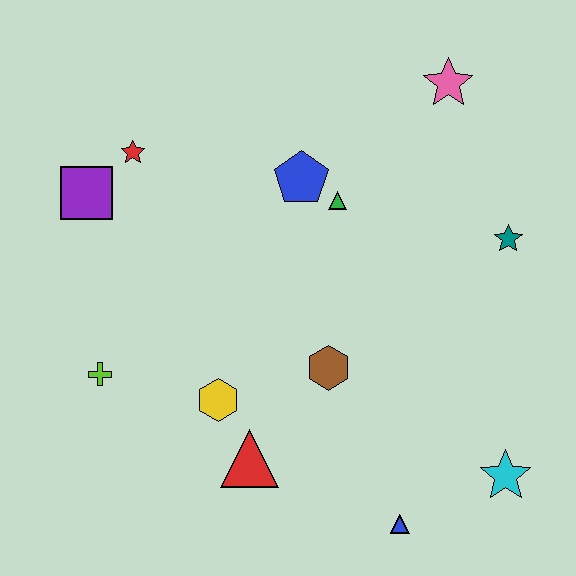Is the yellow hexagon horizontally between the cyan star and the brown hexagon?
No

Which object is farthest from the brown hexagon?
The pink star is farthest from the brown hexagon.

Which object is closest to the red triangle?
The yellow hexagon is closest to the red triangle.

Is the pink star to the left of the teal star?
Yes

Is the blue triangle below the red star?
Yes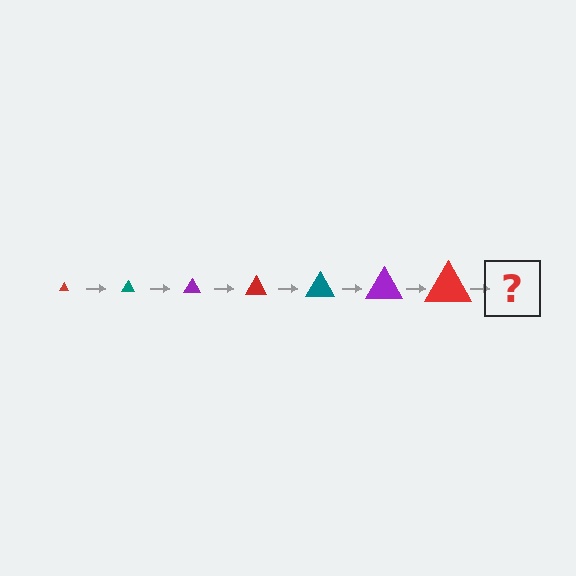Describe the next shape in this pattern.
It should be a teal triangle, larger than the previous one.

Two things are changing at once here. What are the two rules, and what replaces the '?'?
The two rules are that the triangle grows larger each step and the color cycles through red, teal, and purple. The '?' should be a teal triangle, larger than the previous one.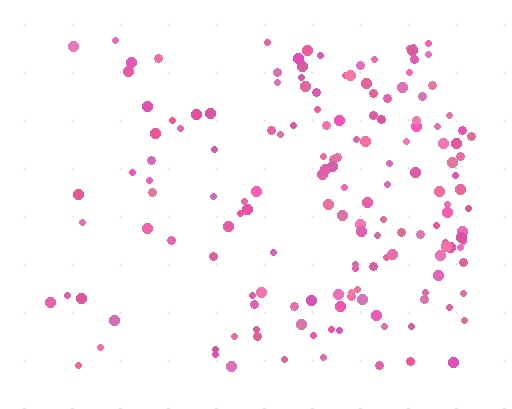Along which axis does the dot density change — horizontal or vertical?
Horizontal.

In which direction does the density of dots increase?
From left to right, with the right side densest.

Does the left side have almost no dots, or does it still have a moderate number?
Still a moderate number, just noticeably fewer than the right.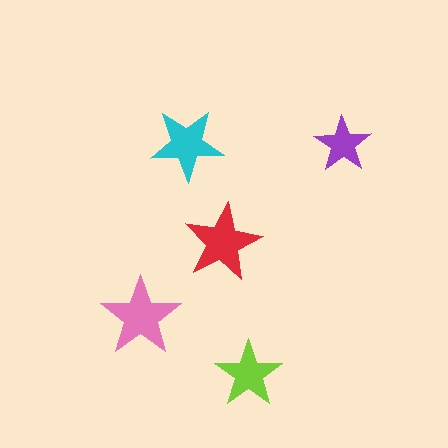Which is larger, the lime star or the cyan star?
The cyan one.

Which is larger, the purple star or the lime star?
The lime one.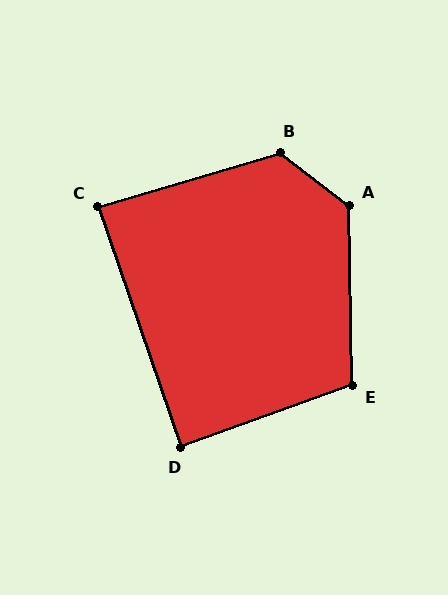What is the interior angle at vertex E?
Approximately 109 degrees (obtuse).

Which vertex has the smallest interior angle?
C, at approximately 87 degrees.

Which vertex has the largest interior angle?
A, at approximately 129 degrees.